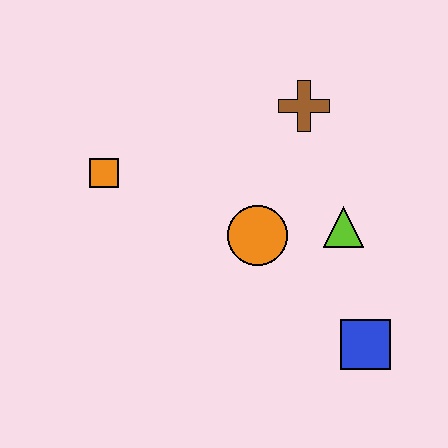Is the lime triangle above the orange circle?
Yes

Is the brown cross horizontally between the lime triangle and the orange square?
Yes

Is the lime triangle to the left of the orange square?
No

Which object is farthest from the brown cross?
The blue square is farthest from the brown cross.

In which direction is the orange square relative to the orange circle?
The orange square is to the left of the orange circle.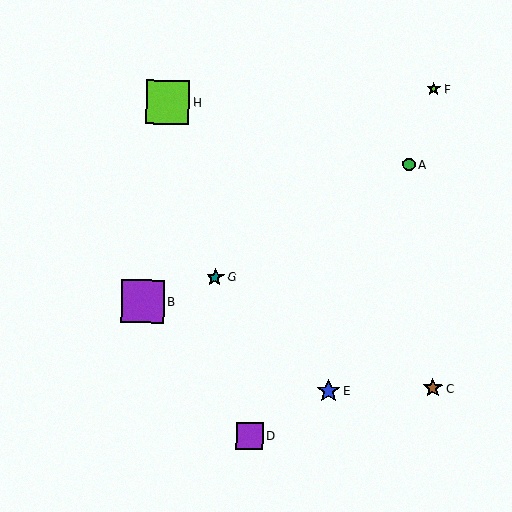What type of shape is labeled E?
Shape E is a blue star.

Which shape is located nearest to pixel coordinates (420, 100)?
The lime star (labeled F) at (434, 89) is nearest to that location.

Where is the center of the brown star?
The center of the brown star is at (433, 388).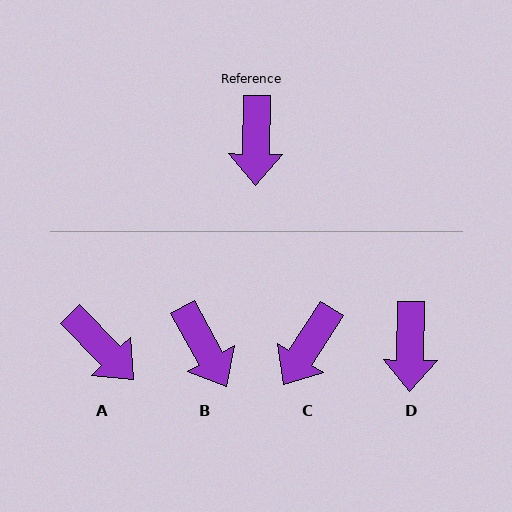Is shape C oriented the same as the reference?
No, it is off by about 31 degrees.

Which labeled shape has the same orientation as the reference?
D.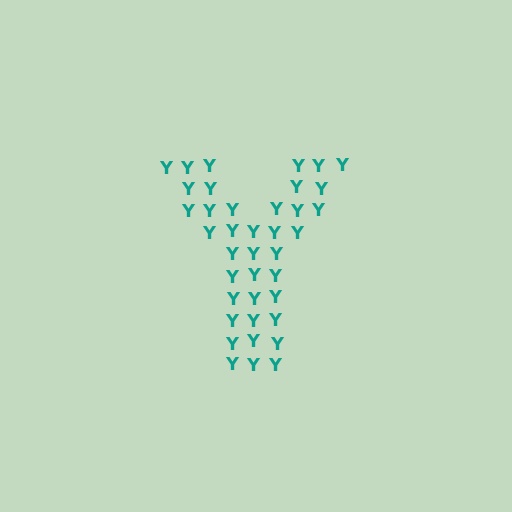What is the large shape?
The large shape is the letter Y.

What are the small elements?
The small elements are letter Y's.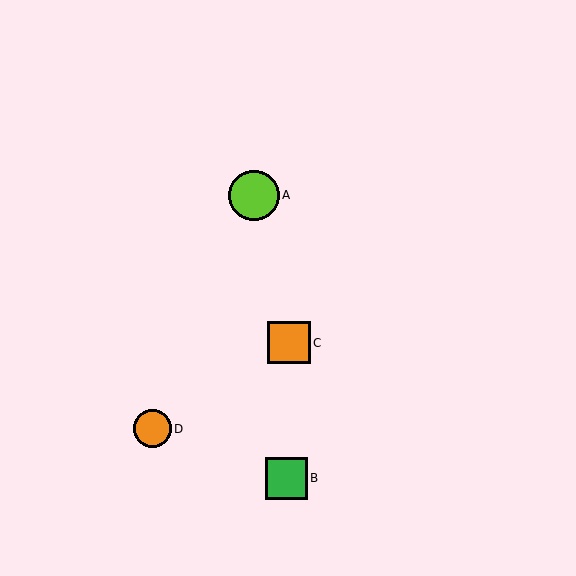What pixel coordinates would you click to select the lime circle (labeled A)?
Click at (254, 196) to select the lime circle A.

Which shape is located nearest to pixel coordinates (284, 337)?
The orange square (labeled C) at (289, 343) is nearest to that location.